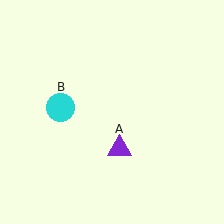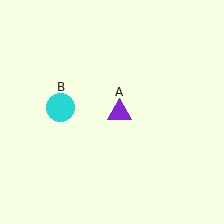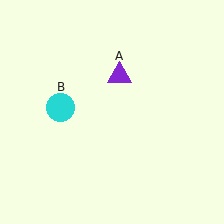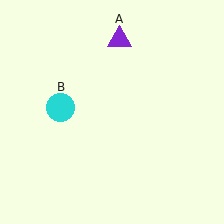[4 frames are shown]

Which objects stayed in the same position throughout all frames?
Cyan circle (object B) remained stationary.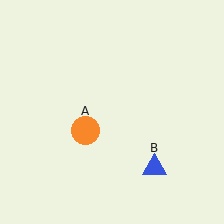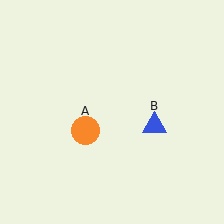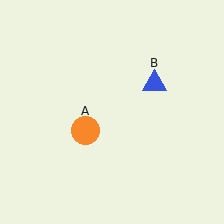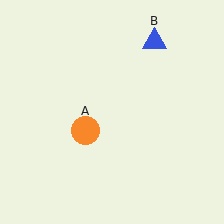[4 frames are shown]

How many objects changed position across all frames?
1 object changed position: blue triangle (object B).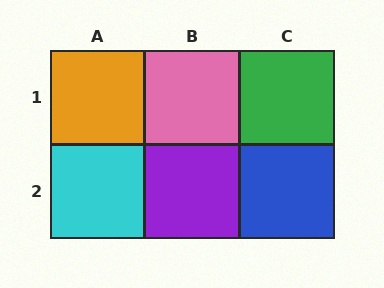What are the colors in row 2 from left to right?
Cyan, purple, blue.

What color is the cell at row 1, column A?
Orange.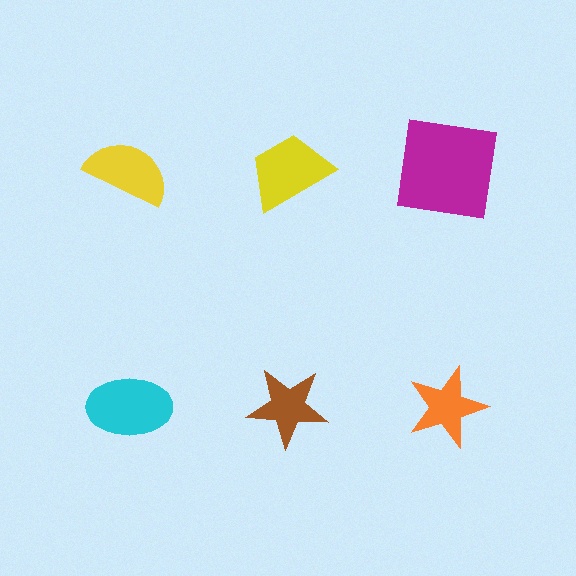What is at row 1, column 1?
A yellow semicircle.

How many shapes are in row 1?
3 shapes.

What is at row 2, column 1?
A cyan ellipse.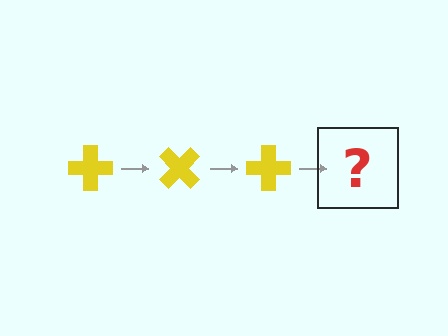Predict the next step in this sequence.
The next step is a yellow cross rotated 135 degrees.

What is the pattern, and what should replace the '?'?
The pattern is that the cross rotates 45 degrees each step. The '?' should be a yellow cross rotated 135 degrees.